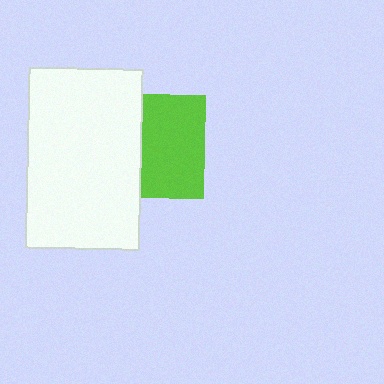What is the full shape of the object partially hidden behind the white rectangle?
The partially hidden object is a lime square.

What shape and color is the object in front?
The object in front is a white rectangle.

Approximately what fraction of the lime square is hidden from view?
Roughly 39% of the lime square is hidden behind the white rectangle.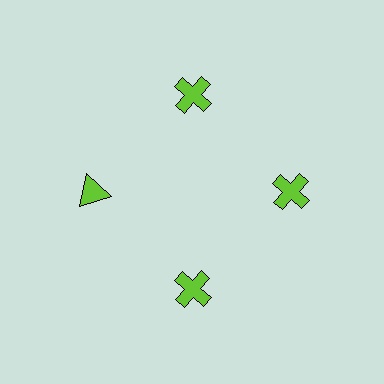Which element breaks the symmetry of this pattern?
The lime triangle at roughly the 9 o'clock position breaks the symmetry. All other shapes are lime crosses.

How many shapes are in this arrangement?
There are 4 shapes arranged in a ring pattern.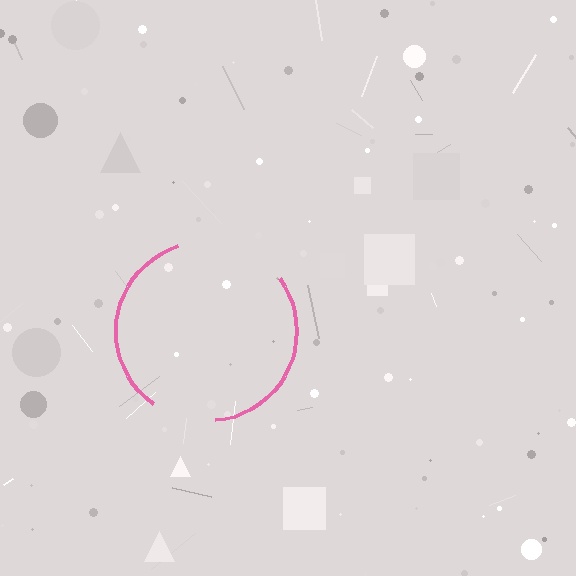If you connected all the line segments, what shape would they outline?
They would outline a circle.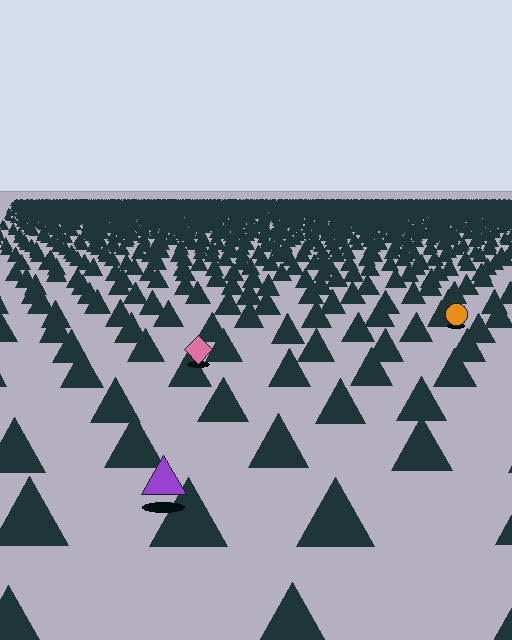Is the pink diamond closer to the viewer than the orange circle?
Yes. The pink diamond is closer — you can tell from the texture gradient: the ground texture is coarser near it.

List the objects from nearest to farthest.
From nearest to farthest: the purple triangle, the pink diamond, the orange circle.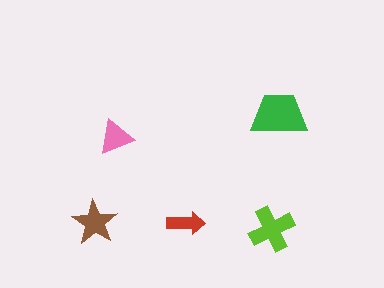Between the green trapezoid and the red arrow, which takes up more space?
The green trapezoid.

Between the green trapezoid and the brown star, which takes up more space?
The green trapezoid.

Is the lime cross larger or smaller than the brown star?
Larger.